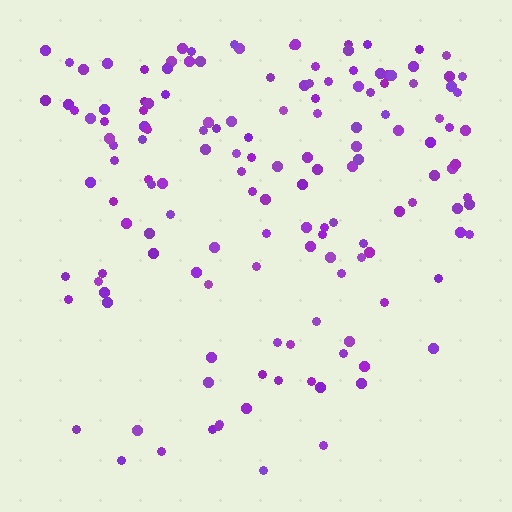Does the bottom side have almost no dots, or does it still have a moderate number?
Still a moderate number, just noticeably fewer than the top.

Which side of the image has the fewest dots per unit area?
The bottom.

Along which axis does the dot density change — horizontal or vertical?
Vertical.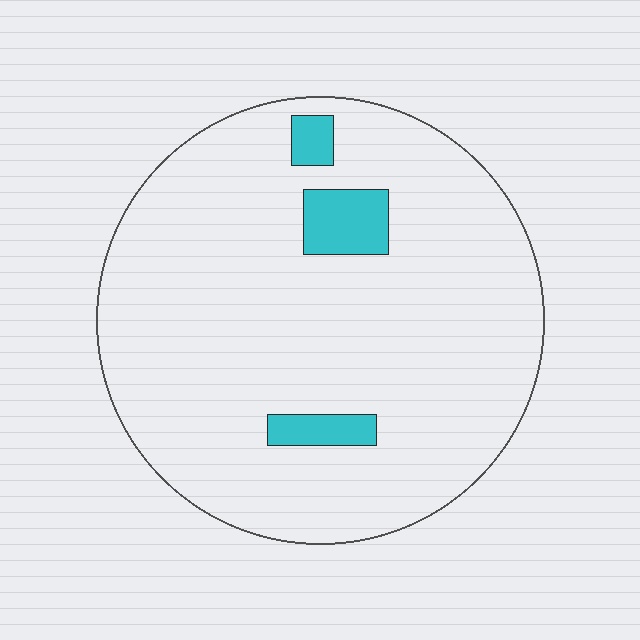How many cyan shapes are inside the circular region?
3.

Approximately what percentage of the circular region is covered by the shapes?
Approximately 5%.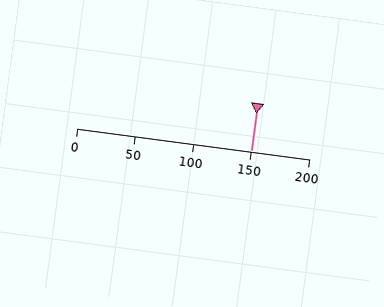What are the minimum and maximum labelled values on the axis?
The axis runs from 0 to 200.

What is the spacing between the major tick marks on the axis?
The major ticks are spaced 50 apart.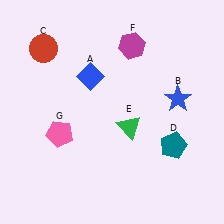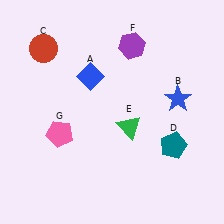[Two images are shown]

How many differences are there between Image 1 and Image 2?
There is 1 difference between the two images.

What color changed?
The hexagon (F) changed from magenta in Image 1 to purple in Image 2.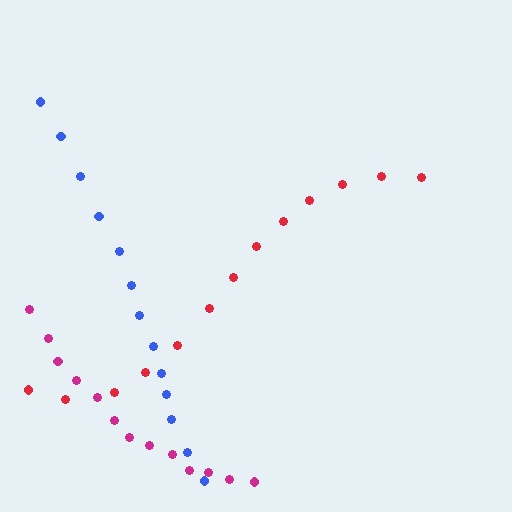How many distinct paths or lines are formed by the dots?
There are 3 distinct paths.